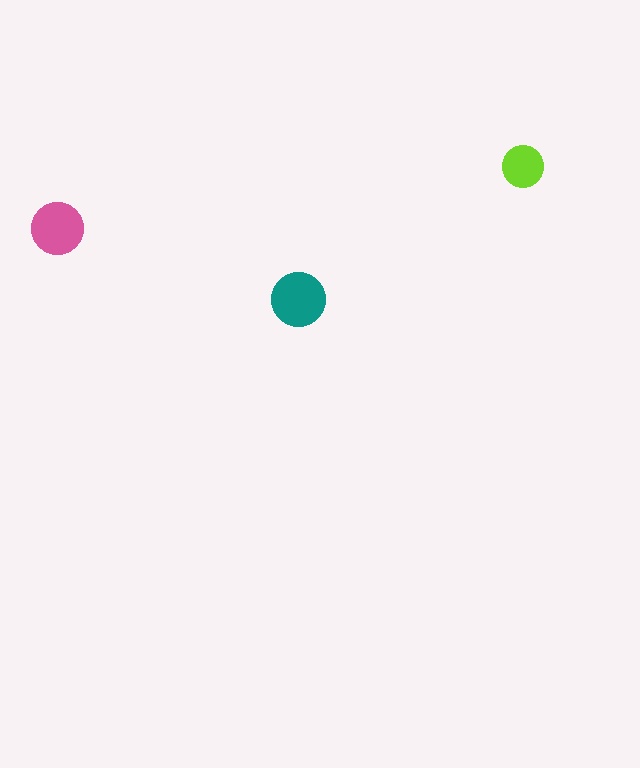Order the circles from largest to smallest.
the teal one, the pink one, the lime one.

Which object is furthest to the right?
The lime circle is rightmost.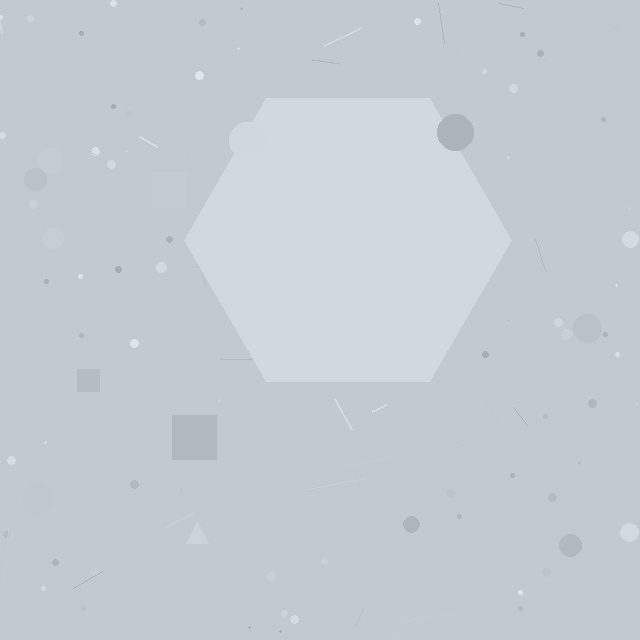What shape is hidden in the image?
A hexagon is hidden in the image.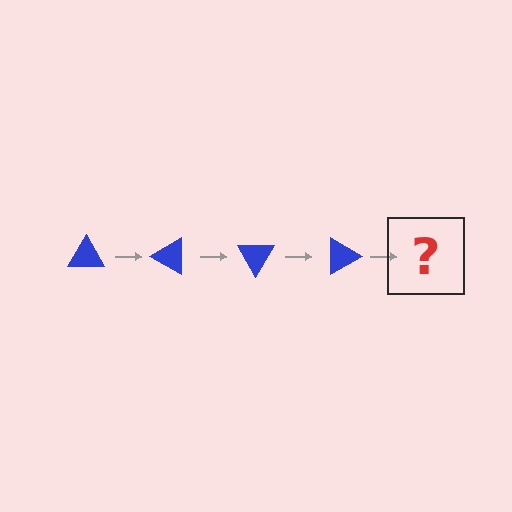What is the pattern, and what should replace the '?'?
The pattern is that the triangle rotates 30 degrees each step. The '?' should be a blue triangle rotated 120 degrees.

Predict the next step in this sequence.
The next step is a blue triangle rotated 120 degrees.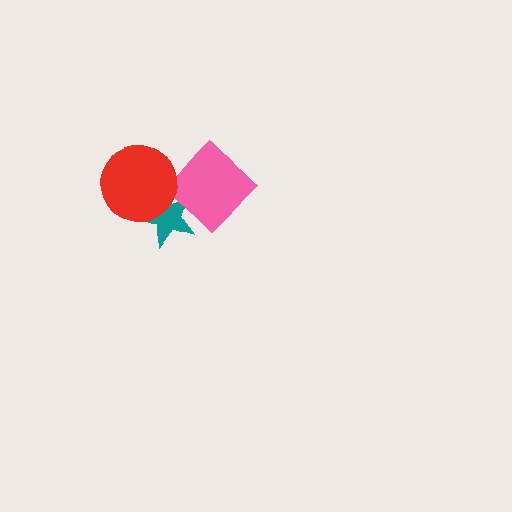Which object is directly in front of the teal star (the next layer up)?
The pink diamond is directly in front of the teal star.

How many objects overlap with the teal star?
2 objects overlap with the teal star.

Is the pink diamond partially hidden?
Yes, it is partially covered by another shape.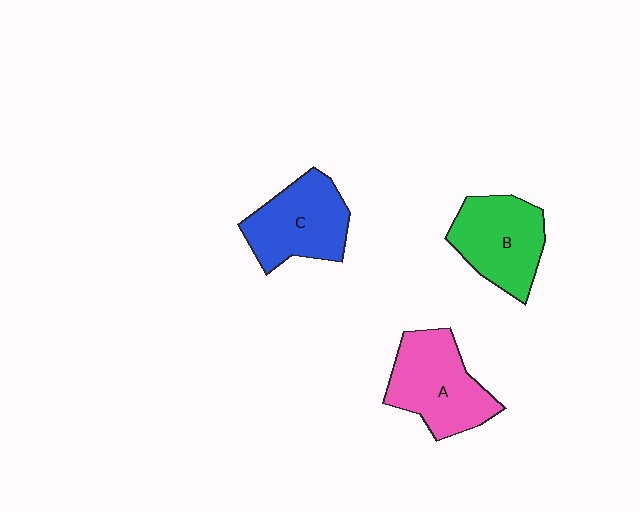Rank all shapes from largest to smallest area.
From largest to smallest: A (pink), C (blue), B (green).